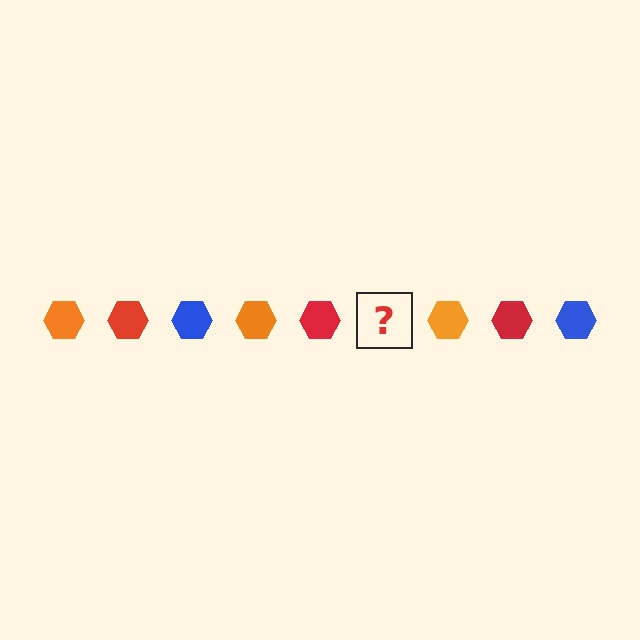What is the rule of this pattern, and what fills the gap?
The rule is that the pattern cycles through orange, red, blue hexagons. The gap should be filled with a blue hexagon.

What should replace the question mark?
The question mark should be replaced with a blue hexagon.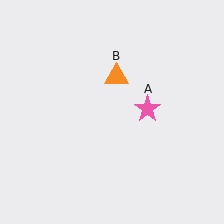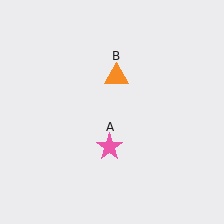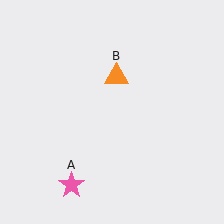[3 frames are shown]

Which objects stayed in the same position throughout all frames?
Orange triangle (object B) remained stationary.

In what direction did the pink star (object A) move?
The pink star (object A) moved down and to the left.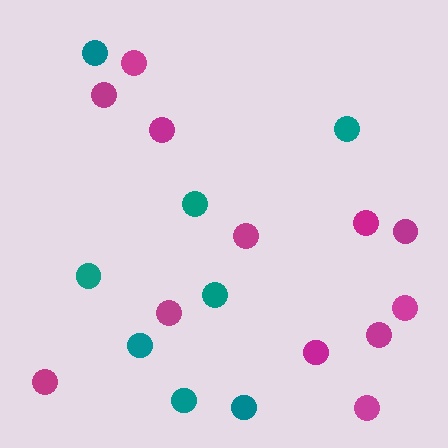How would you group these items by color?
There are 2 groups: one group of teal circles (8) and one group of magenta circles (12).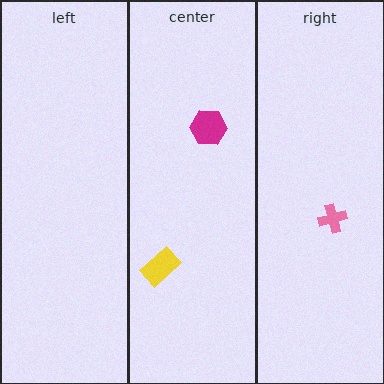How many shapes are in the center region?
2.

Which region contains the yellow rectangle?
The center region.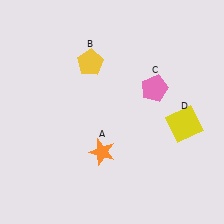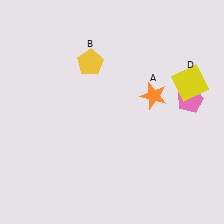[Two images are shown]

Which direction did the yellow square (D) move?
The yellow square (D) moved up.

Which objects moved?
The objects that moved are: the orange star (A), the pink pentagon (C), the yellow square (D).